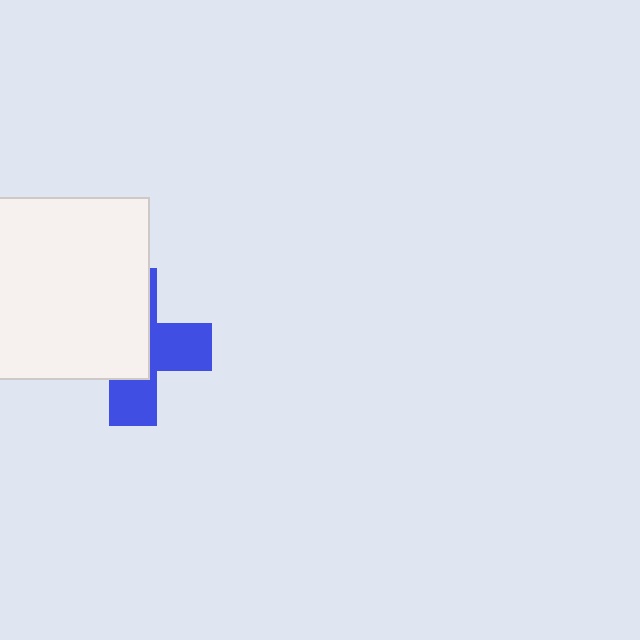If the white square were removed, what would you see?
You would see the complete blue cross.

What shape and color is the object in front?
The object in front is a white square.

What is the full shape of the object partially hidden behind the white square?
The partially hidden object is a blue cross.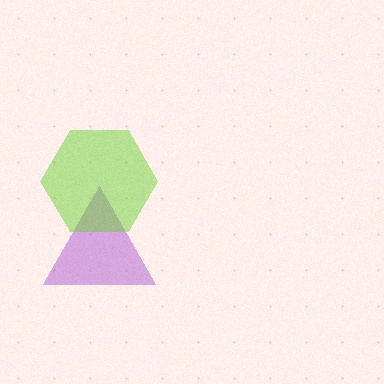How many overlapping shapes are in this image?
There are 2 overlapping shapes in the image.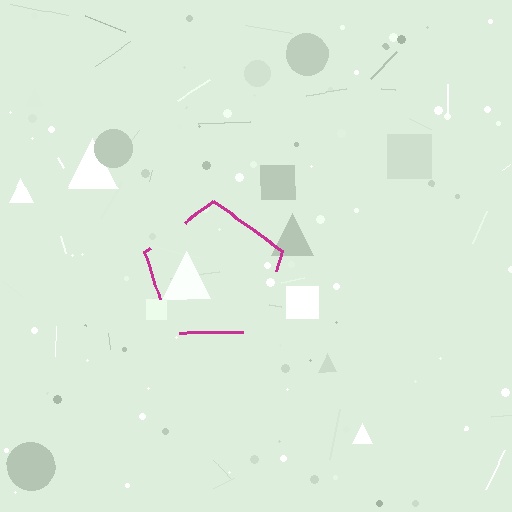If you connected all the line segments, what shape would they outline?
They would outline a pentagon.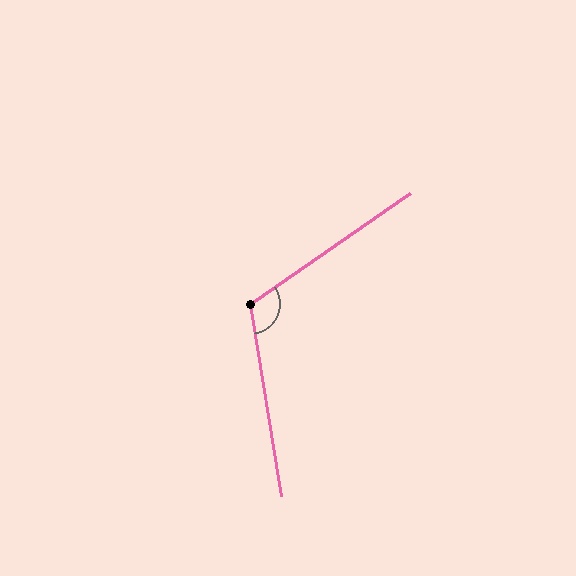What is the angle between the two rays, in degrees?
Approximately 116 degrees.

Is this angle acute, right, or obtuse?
It is obtuse.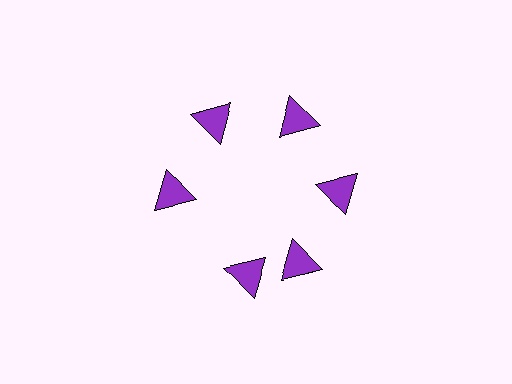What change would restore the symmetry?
The symmetry would be restored by rotating it back into even spacing with its neighbors so that all 6 triangles sit at equal angles and equal distance from the center.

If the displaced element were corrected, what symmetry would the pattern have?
It would have 6-fold rotational symmetry — the pattern would map onto itself every 60 degrees.